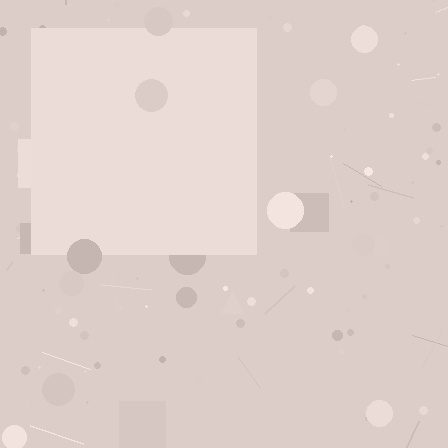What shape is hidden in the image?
A square is hidden in the image.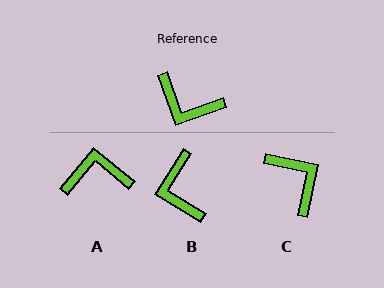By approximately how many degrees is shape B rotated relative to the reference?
Approximately 51 degrees clockwise.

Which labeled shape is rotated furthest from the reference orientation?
A, about 149 degrees away.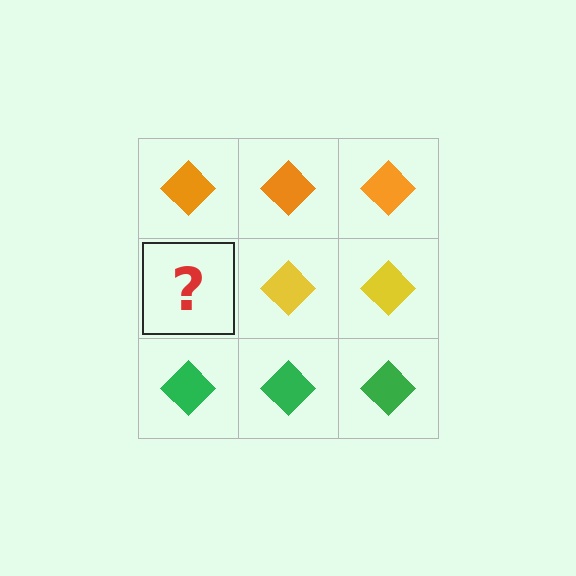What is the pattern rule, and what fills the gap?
The rule is that each row has a consistent color. The gap should be filled with a yellow diamond.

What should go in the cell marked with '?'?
The missing cell should contain a yellow diamond.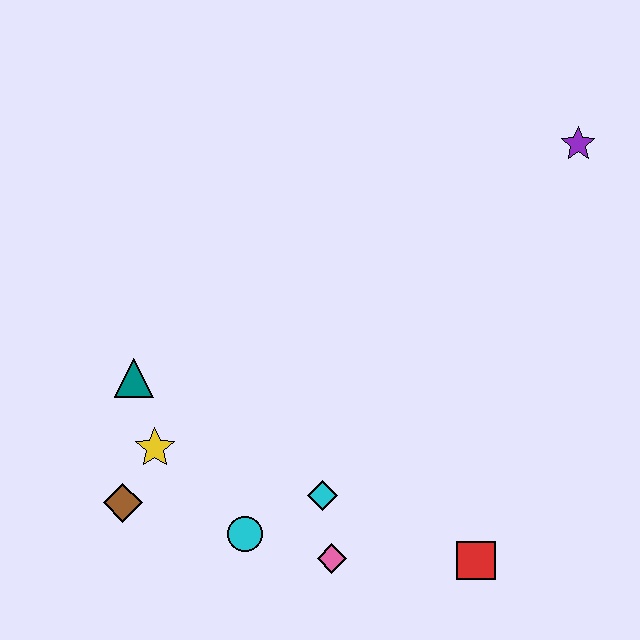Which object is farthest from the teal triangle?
The purple star is farthest from the teal triangle.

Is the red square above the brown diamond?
No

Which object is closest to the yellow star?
The brown diamond is closest to the yellow star.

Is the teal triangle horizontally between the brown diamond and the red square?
Yes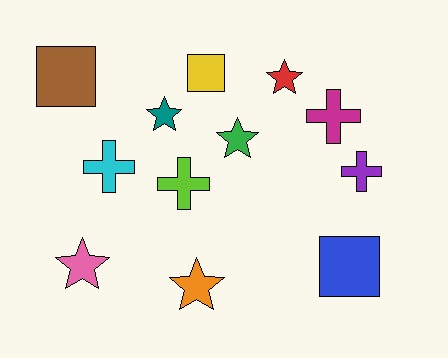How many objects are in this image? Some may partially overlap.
There are 12 objects.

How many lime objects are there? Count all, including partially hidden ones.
There is 1 lime object.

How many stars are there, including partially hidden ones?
There are 5 stars.